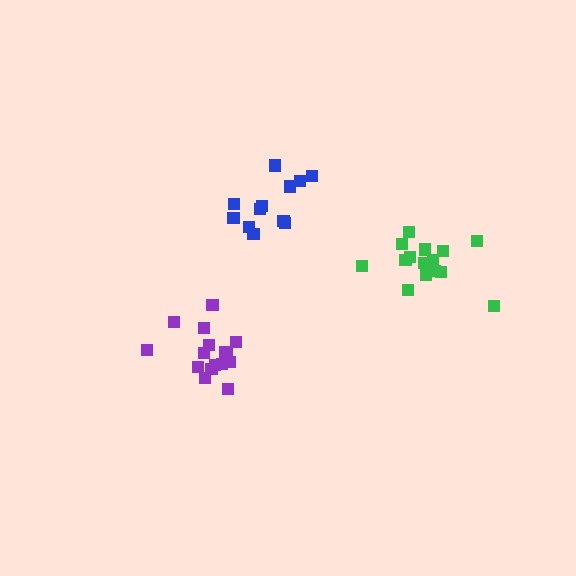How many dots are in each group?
Group 1: 15 dots, Group 2: 12 dots, Group 3: 16 dots (43 total).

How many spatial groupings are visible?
There are 3 spatial groupings.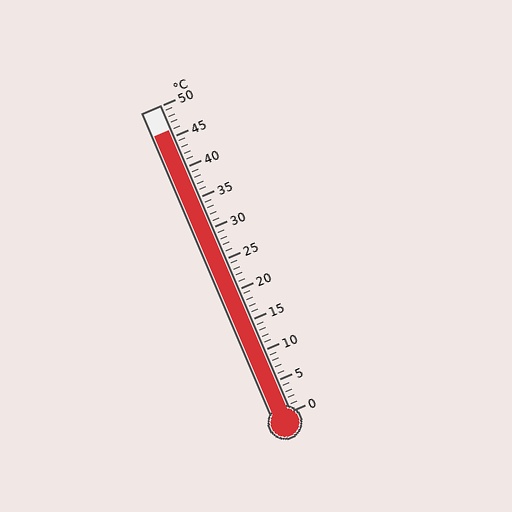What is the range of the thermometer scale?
The thermometer scale ranges from 0°C to 50°C.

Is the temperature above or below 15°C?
The temperature is above 15°C.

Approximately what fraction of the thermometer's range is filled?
The thermometer is filled to approximately 90% of its range.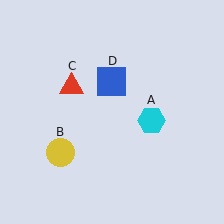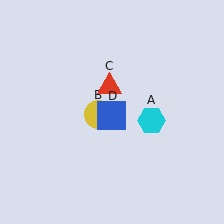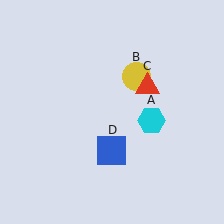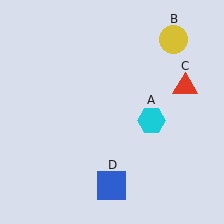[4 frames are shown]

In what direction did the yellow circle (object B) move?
The yellow circle (object B) moved up and to the right.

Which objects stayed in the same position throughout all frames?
Cyan hexagon (object A) remained stationary.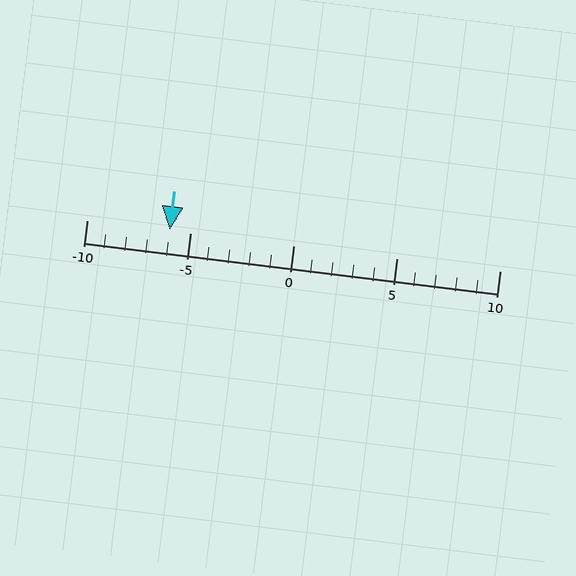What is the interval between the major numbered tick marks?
The major tick marks are spaced 5 units apart.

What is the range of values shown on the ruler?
The ruler shows values from -10 to 10.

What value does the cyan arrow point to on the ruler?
The cyan arrow points to approximately -6.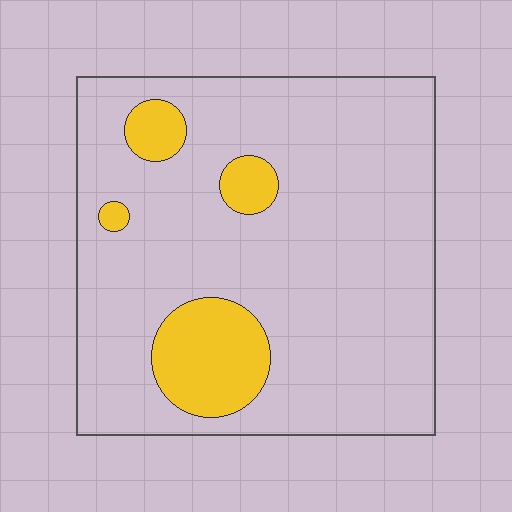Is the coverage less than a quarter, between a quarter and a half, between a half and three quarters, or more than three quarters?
Less than a quarter.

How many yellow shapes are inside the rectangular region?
4.